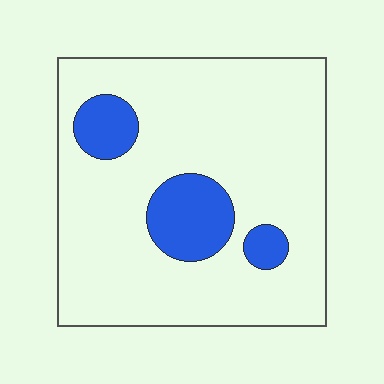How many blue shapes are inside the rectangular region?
3.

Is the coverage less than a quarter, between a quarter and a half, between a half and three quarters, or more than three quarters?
Less than a quarter.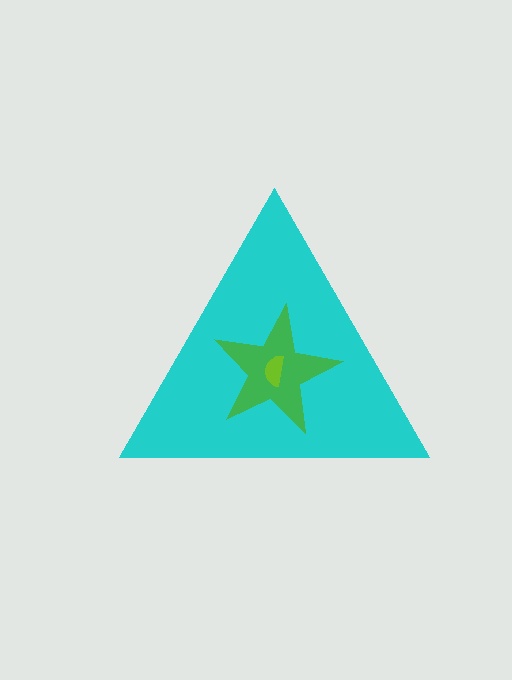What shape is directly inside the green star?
The lime semicircle.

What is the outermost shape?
The cyan triangle.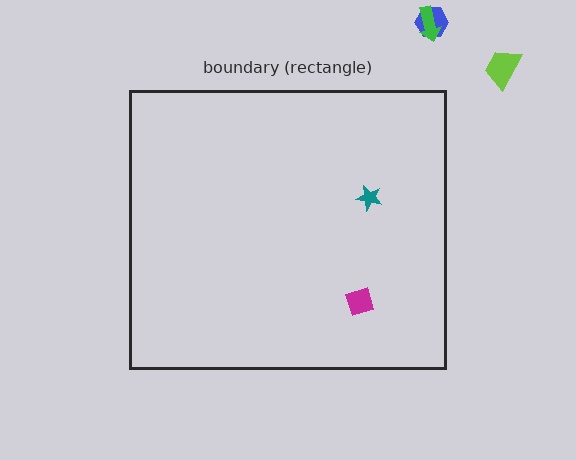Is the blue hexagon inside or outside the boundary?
Outside.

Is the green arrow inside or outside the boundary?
Outside.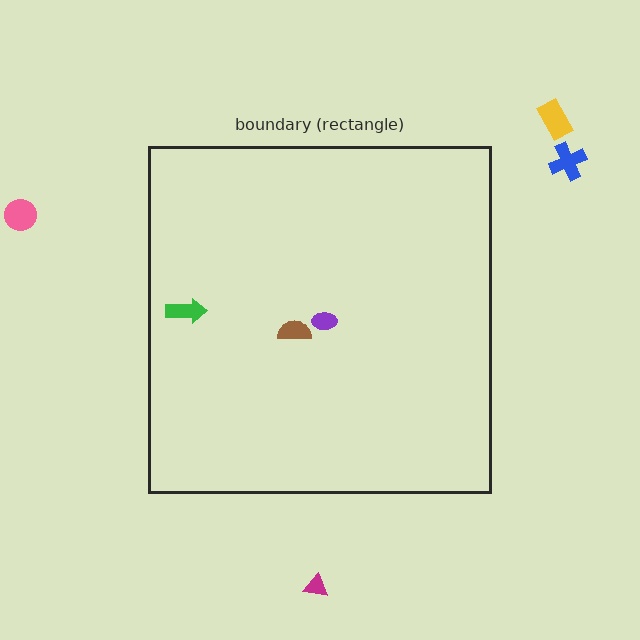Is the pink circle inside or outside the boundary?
Outside.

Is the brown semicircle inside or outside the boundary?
Inside.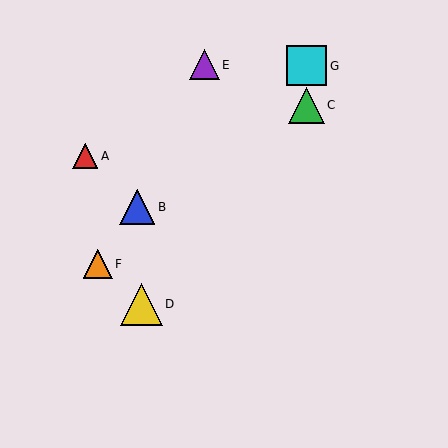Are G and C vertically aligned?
Yes, both are at x≈306.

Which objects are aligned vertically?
Objects C, G are aligned vertically.